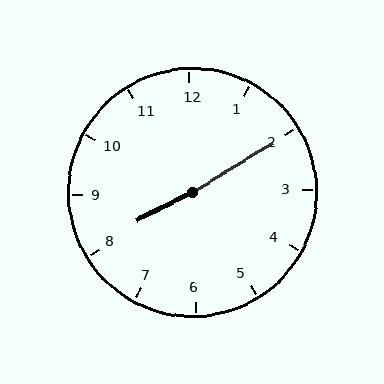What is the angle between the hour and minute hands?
Approximately 175 degrees.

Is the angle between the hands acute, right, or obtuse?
It is obtuse.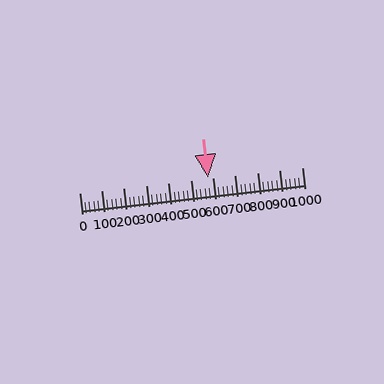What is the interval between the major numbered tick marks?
The major tick marks are spaced 100 units apart.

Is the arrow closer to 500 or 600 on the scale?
The arrow is closer to 600.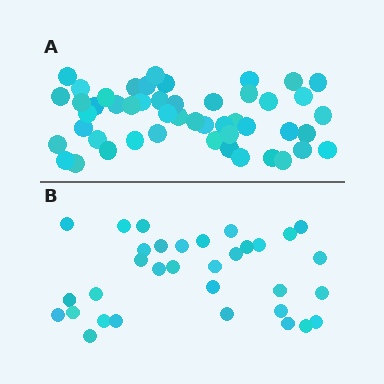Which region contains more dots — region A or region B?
Region A (the top region) has more dots.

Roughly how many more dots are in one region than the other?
Region A has approximately 15 more dots than region B.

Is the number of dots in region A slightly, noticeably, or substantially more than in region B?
Region A has substantially more. The ratio is roughly 1.5 to 1.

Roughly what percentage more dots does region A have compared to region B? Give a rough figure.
About 50% more.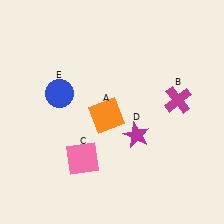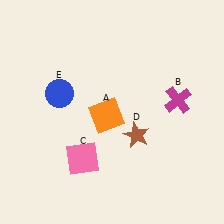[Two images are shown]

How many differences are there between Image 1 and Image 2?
There is 1 difference between the two images.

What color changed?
The star (D) changed from magenta in Image 1 to brown in Image 2.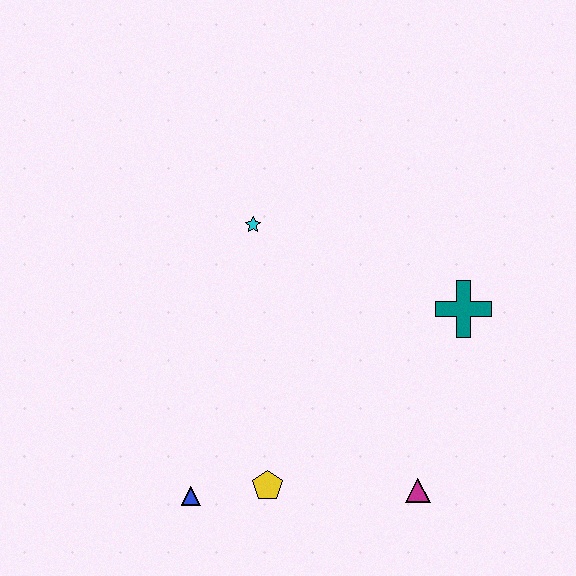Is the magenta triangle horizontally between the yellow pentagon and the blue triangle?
No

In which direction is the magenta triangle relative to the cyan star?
The magenta triangle is below the cyan star.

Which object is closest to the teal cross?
The magenta triangle is closest to the teal cross.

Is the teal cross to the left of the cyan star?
No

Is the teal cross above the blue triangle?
Yes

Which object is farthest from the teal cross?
The blue triangle is farthest from the teal cross.